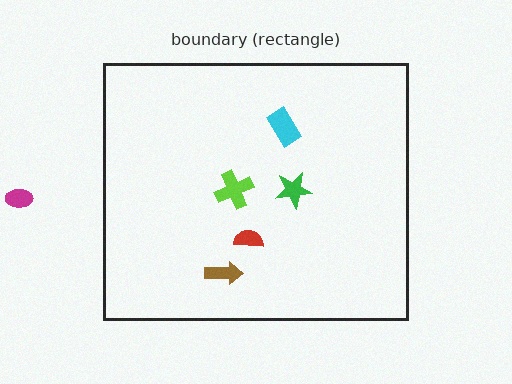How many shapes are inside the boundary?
5 inside, 1 outside.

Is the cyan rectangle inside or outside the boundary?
Inside.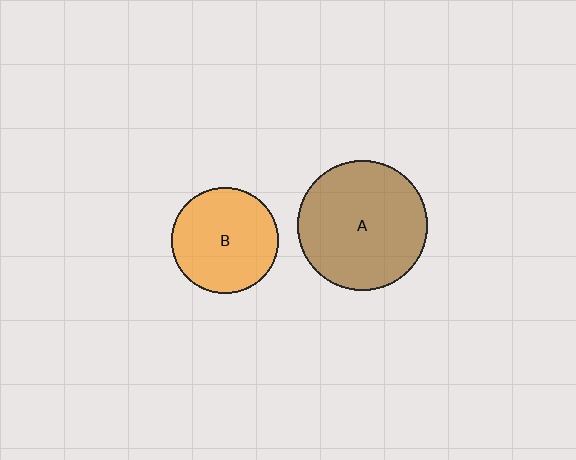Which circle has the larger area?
Circle A (brown).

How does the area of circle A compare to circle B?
Approximately 1.5 times.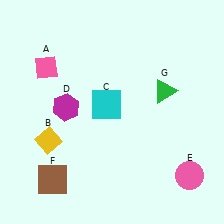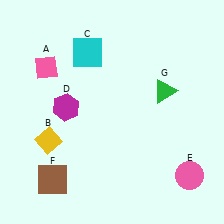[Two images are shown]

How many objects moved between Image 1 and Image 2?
1 object moved between the two images.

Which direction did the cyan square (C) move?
The cyan square (C) moved up.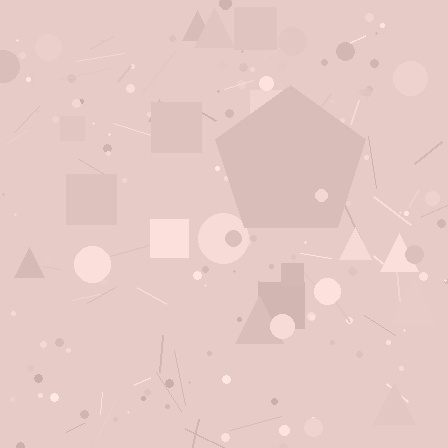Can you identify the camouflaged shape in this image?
The camouflaged shape is a pentagon.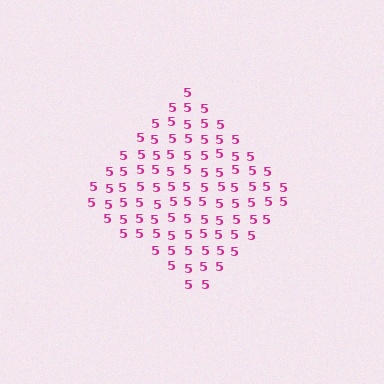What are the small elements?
The small elements are digit 5's.